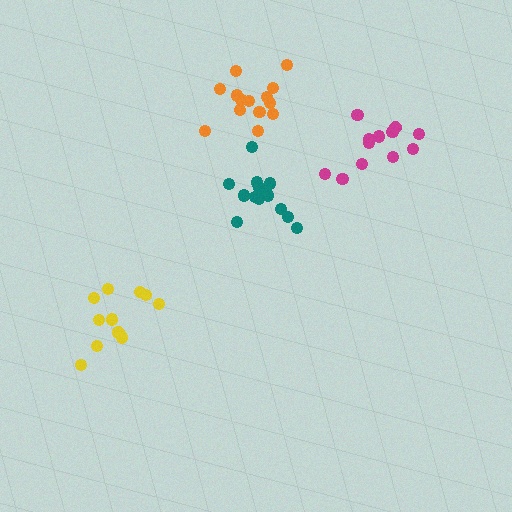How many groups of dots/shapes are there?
There are 4 groups.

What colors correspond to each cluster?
The clusters are colored: yellow, magenta, orange, teal.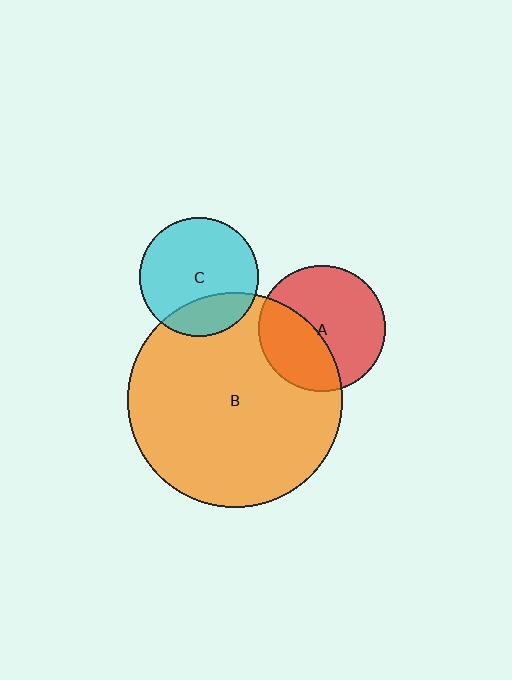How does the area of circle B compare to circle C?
Approximately 3.2 times.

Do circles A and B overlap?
Yes.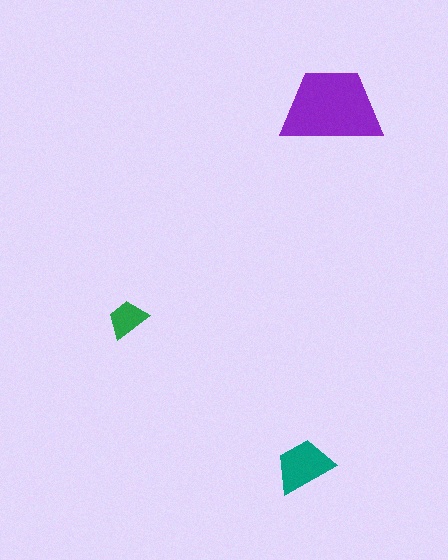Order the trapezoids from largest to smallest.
the purple one, the teal one, the green one.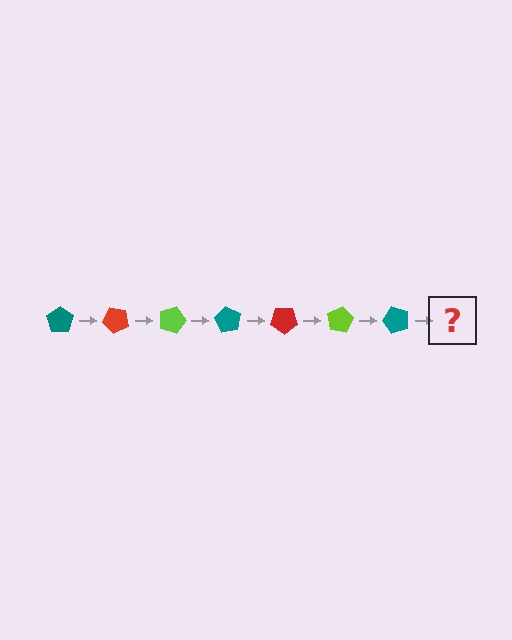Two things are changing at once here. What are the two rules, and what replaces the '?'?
The two rules are that it rotates 45 degrees each step and the color cycles through teal, red, and lime. The '?' should be a red pentagon, rotated 315 degrees from the start.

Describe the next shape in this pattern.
It should be a red pentagon, rotated 315 degrees from the start.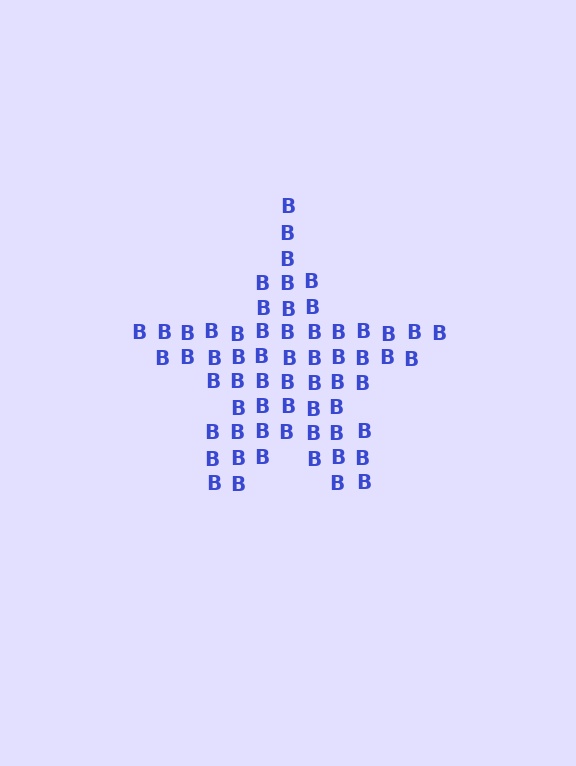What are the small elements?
The small elements are letter B's.